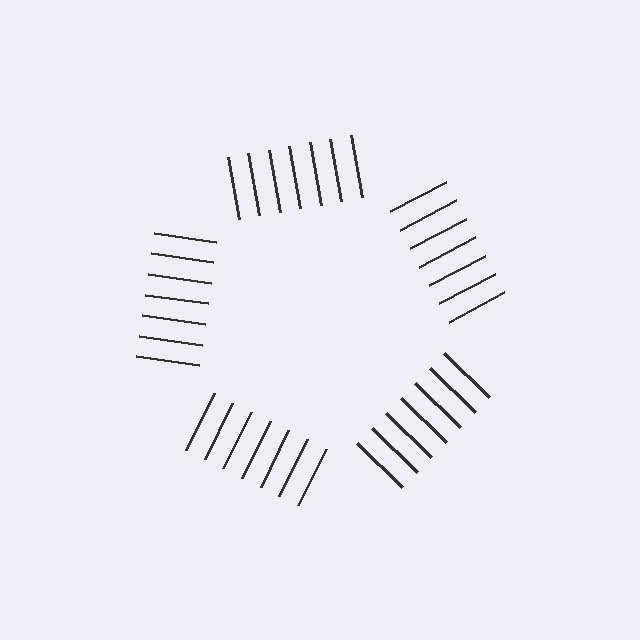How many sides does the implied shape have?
5 sides — the line-ends trace a pentagon.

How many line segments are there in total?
35 — 7 along each of the 5 edges.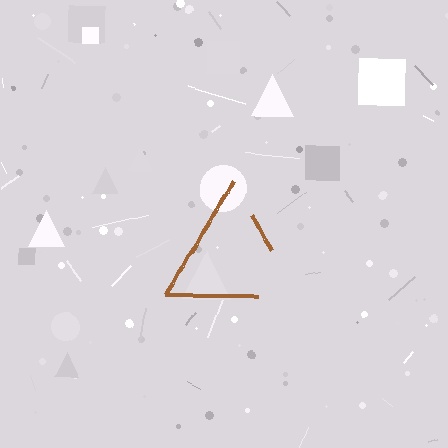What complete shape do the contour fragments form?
The contour fragments form a triangle.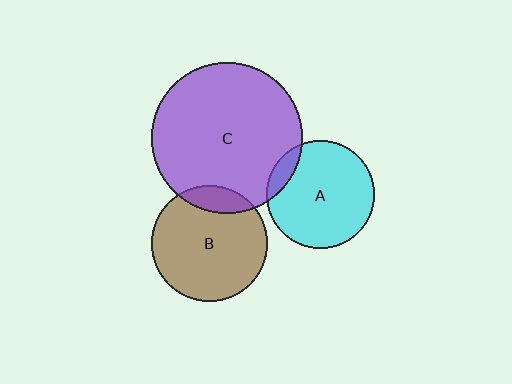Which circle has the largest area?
Circle C (purple).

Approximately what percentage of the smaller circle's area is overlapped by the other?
Approximately 15%.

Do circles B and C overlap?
Yes.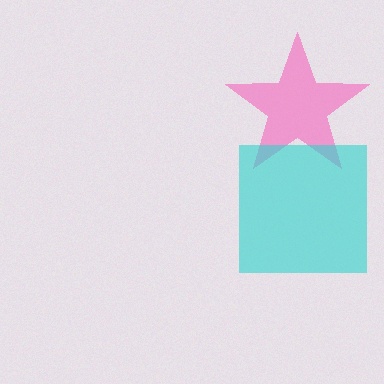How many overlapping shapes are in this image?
There are 2 overlapping shapes in the image.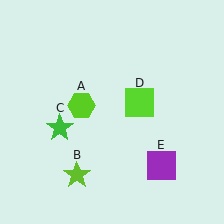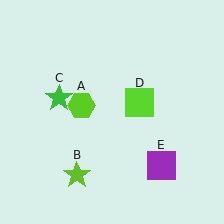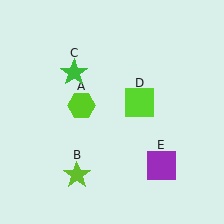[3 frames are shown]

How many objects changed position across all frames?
1 object changed position: green star (object C).